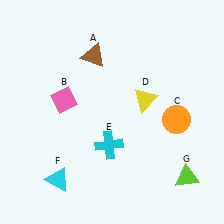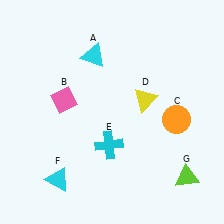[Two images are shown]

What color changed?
The triangle (A) changed from brown in Image 1 to cyan in Image 2.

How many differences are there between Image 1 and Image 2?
There is 1 difference between the two images.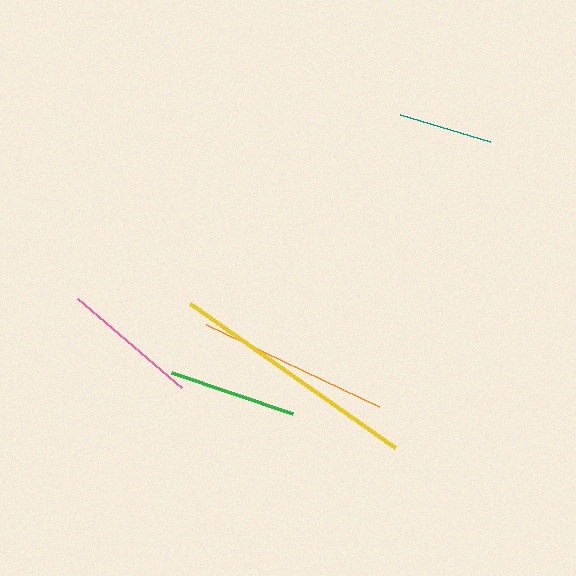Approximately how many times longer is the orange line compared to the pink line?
The orange line is approximately 1.4 times the length of the pink line.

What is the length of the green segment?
The green segment is approximately 128 pixels long.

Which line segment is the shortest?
The teal line is the shortest at approximately 94 pixels.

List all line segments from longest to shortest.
From longest to shortest: yellow, orange, pink, green, teal.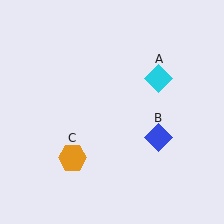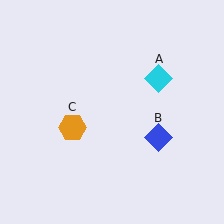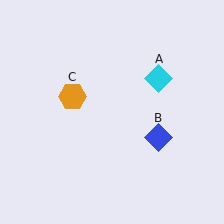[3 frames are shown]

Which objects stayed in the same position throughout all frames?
Cyan diamond (object A) and blue diamond (object B) remained stationary.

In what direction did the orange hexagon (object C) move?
The orange hexagon (object C) moved up.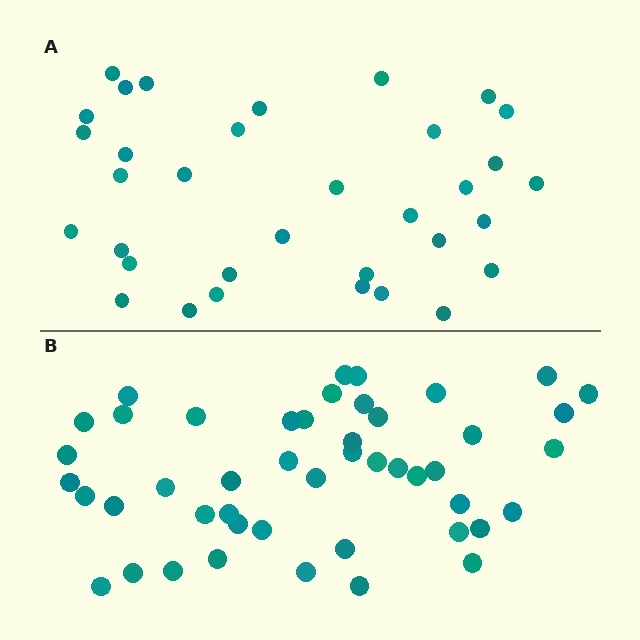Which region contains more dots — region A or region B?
Region B (the bottom region) has more dots.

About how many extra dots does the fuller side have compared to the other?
Region B has approximately 15 more dots than region A.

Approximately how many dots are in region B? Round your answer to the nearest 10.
About 50 dots. (The exact count is 47, which rounds to 50.)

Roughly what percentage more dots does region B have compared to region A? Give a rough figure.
About 40% more.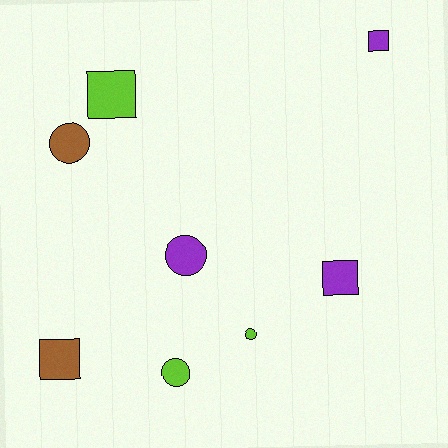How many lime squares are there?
There is 1 lime square.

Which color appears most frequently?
Lime, with 3 objects.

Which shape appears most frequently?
Square, with 4 objects.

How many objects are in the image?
There are 8 objects.